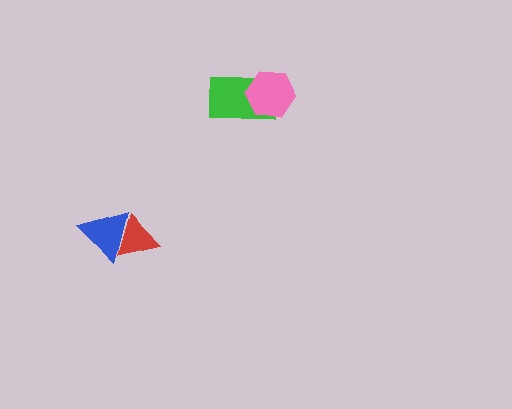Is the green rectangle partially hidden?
Yes, it is partially covered by another shape.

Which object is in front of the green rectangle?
The pink hexagon is in front of the green rectangle.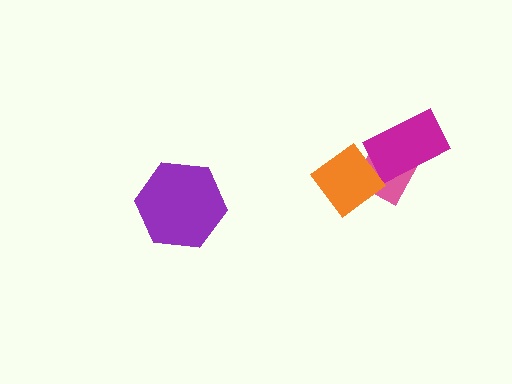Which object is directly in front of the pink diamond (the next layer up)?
The magenta rectangle is directly in front of the pink diamond.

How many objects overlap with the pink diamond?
2 objects overlap with the pink diamond.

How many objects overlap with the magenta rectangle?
1 object overlaps with the magenta rectangle.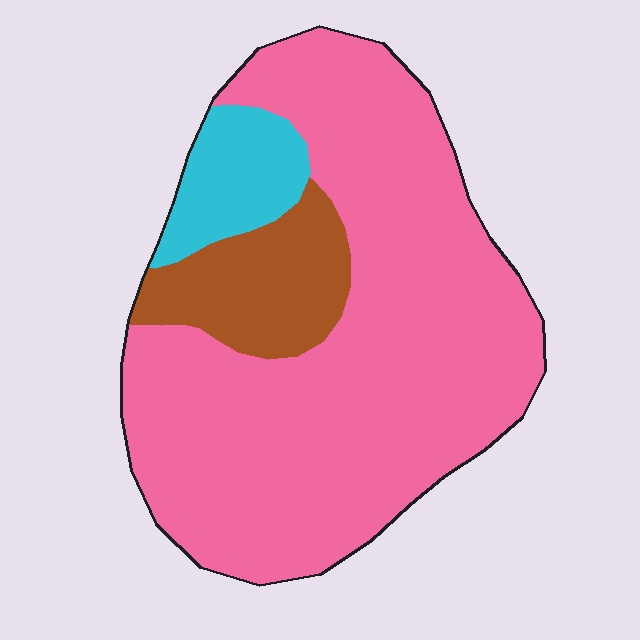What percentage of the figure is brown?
Brown covers 14% of the figure.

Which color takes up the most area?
Pink, at roughly 75%.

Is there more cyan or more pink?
Pink.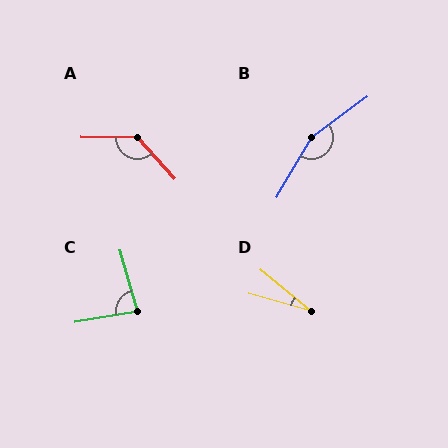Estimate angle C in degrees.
Approximately 84 degrees.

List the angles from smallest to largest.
D (23°), C (84°), A (132°), B (157°).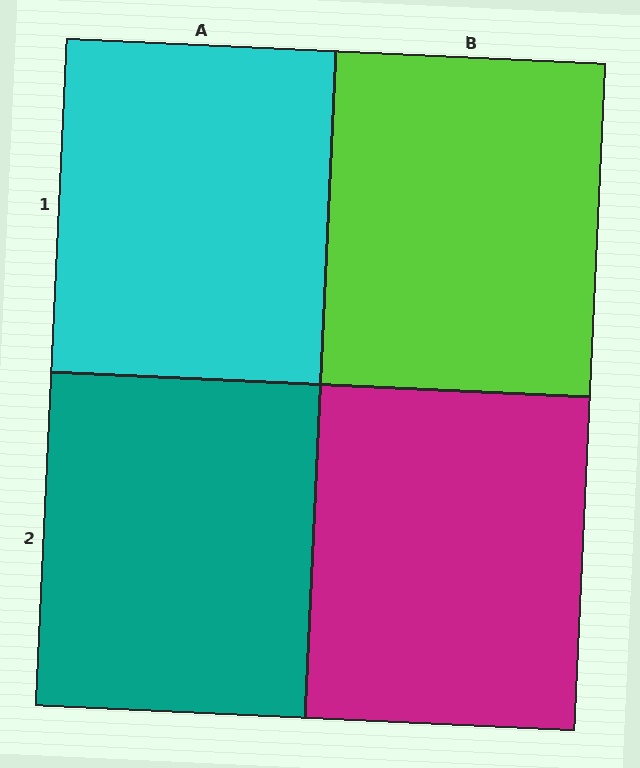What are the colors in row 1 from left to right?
Cyan, lime.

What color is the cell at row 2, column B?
Magenta.